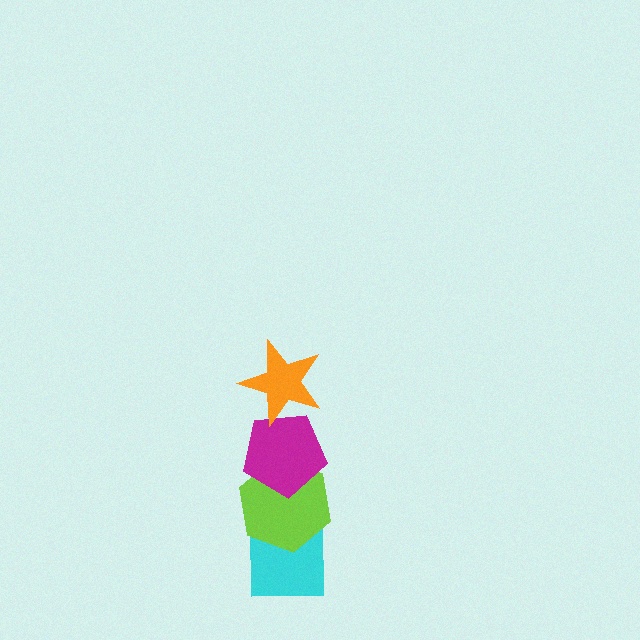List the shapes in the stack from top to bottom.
From top to bottom: the orange star, the magenta pentagon, the lime hexagon, the cyan square.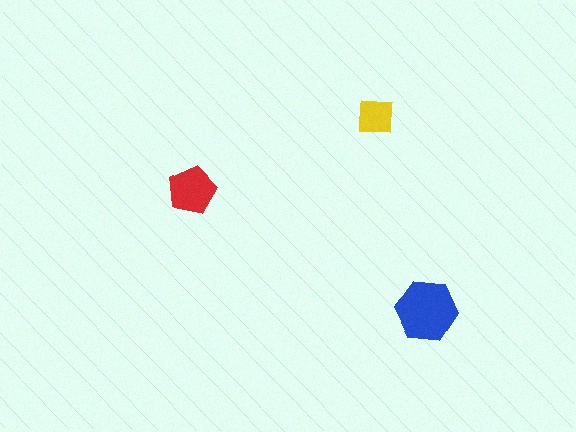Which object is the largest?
The blue hexagon.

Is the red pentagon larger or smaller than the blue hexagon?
Smaller.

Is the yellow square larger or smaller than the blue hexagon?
Smaller.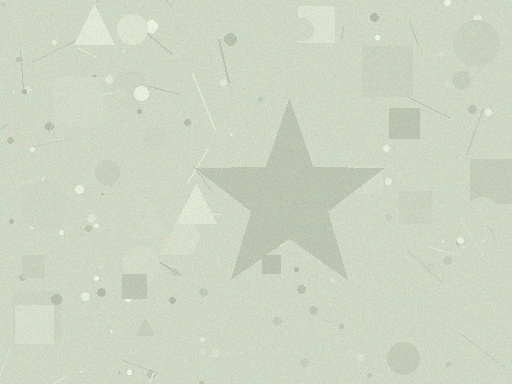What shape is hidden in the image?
A star is hidden in the image.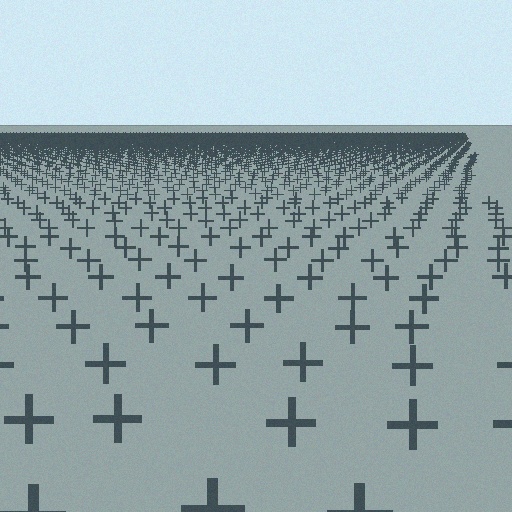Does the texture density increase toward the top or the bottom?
Density increases toward the top.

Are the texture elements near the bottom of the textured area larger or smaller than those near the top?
Larger. Near the bottom, elements are closer to the viewer and appear at a bigger on-screen size.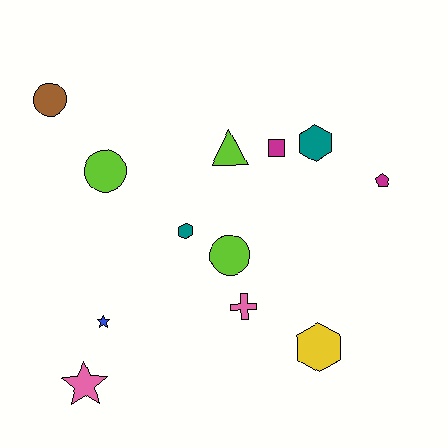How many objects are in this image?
There are 12 objects.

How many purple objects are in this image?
There are no purple objects.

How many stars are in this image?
There are 2 stars.